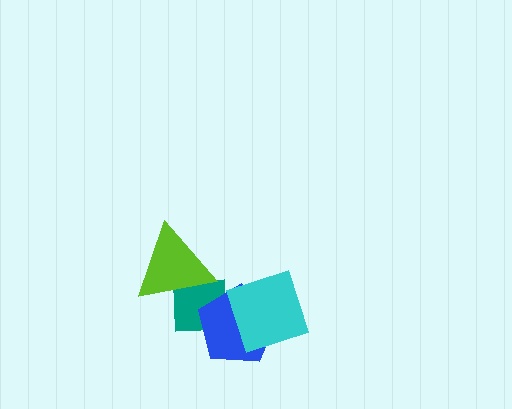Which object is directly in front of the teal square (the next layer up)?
The lime triangle is directly in front of the teal square.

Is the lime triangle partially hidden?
No, no other shape covers it.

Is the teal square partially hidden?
Yes, it is partially covered by another shape.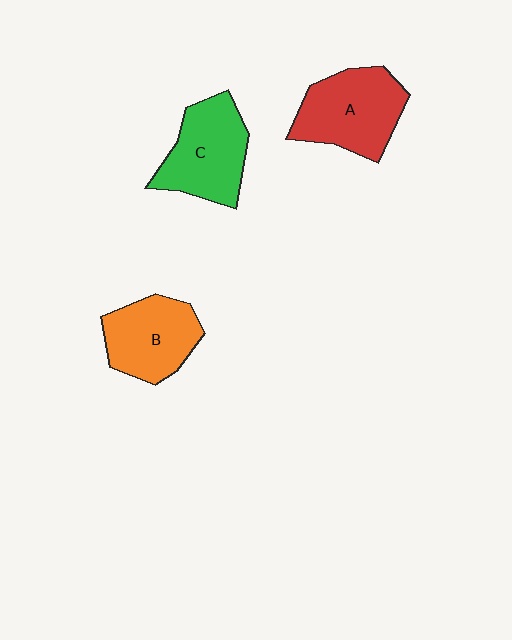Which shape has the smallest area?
Shape B (orange).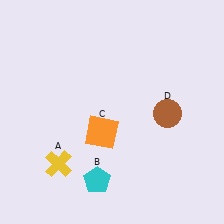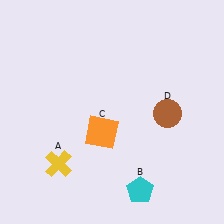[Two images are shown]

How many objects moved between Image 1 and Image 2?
1 object moved between the two images.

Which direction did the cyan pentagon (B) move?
The cyan pentagon (B) moved right.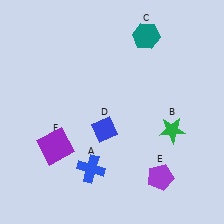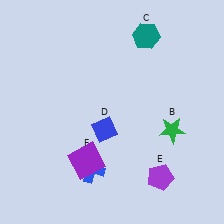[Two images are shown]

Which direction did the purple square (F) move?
The purple square (F) moved right.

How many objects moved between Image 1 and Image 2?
1 object moved between the two images.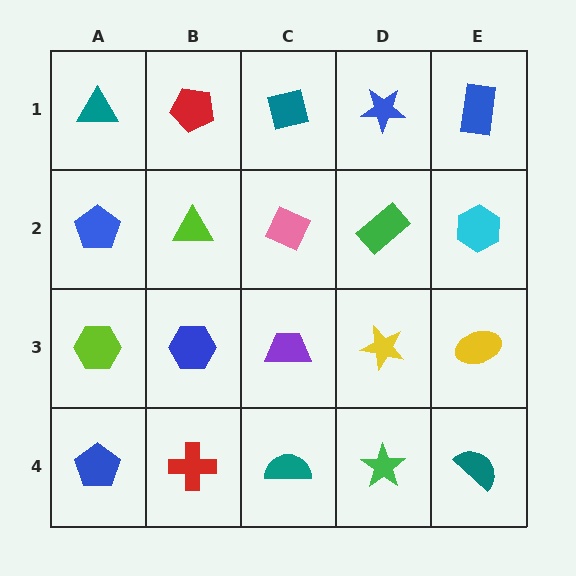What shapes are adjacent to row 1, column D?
A green rectangle (row 2, column D), a teal square (row 1, column C), a blue rectangle (row 1, column E).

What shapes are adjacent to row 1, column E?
A cyan hexagon (row 2, column E), a blue star (row 1, column D).